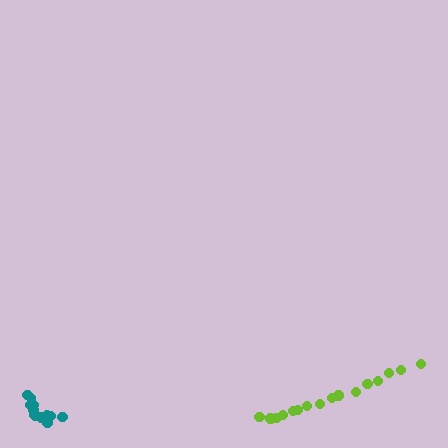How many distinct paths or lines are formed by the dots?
There are 2 distinct paths.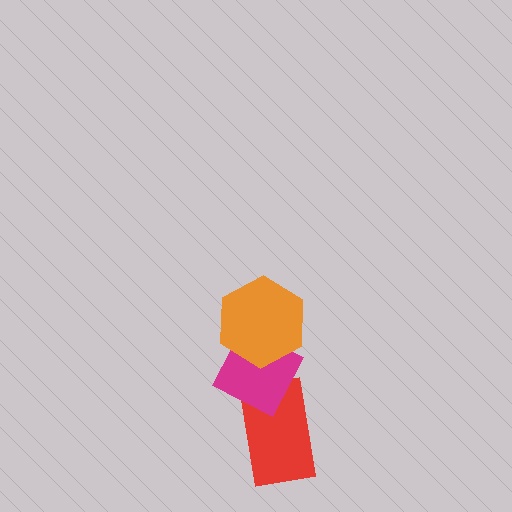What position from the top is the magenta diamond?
The magenta diamond is 2nd from the top.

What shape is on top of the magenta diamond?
The orange hexagon is on top of the magenta diamond.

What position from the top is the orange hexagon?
The orange hexagon is 1st from the top.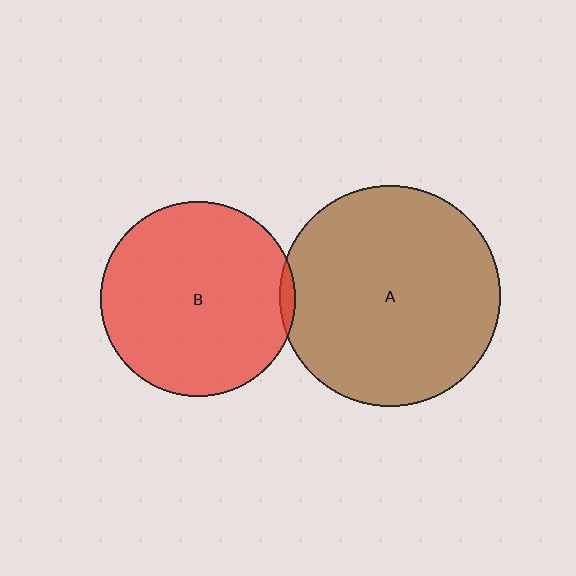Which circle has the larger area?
Circle A (brown).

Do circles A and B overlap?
Yes.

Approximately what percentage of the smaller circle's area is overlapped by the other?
Approximately 5%.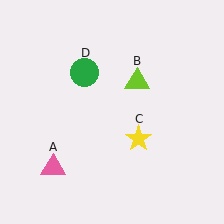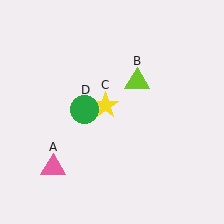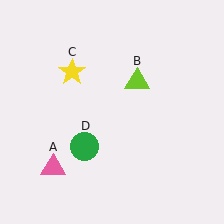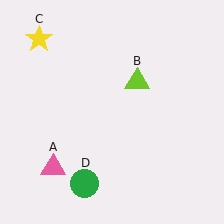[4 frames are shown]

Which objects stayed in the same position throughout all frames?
Pink triangle (object A) and lime triangle (object B) remained stationary.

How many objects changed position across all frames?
2 objects changed position: yellow star (object C), green circle (object D).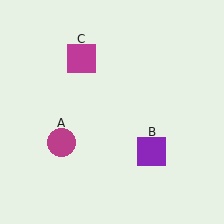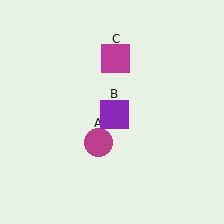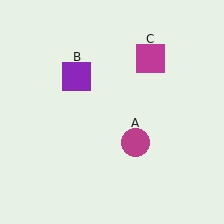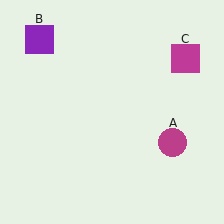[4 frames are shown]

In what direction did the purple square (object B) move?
The purple square (object B) moved up and to the left.